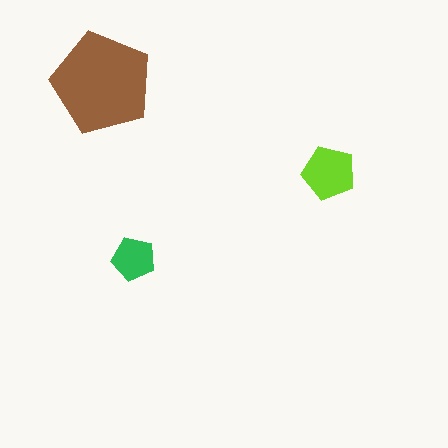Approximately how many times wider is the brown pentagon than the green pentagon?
About 2.5 times wider.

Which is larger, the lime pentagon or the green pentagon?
The lime one.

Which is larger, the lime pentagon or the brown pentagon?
The brown one.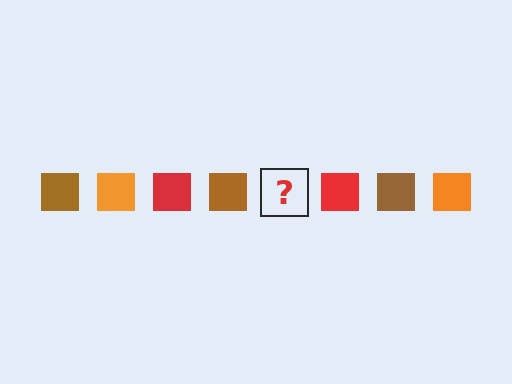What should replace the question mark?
The question mark should be replaced with an orange square.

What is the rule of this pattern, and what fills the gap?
The rule is that the pattern cycles through brown, orange, red squares. The gap should be filled with an orange square.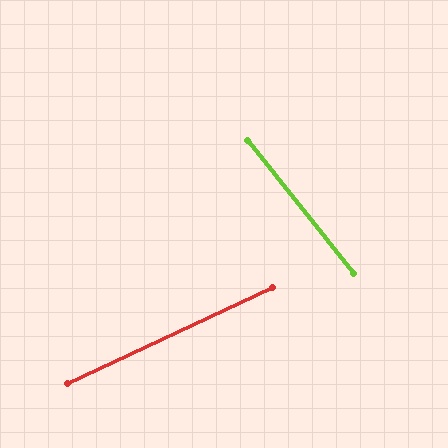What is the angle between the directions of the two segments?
Approximately 77 degrees.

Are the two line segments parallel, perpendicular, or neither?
Neither parallel nor perpendicular — they differ by about 77°.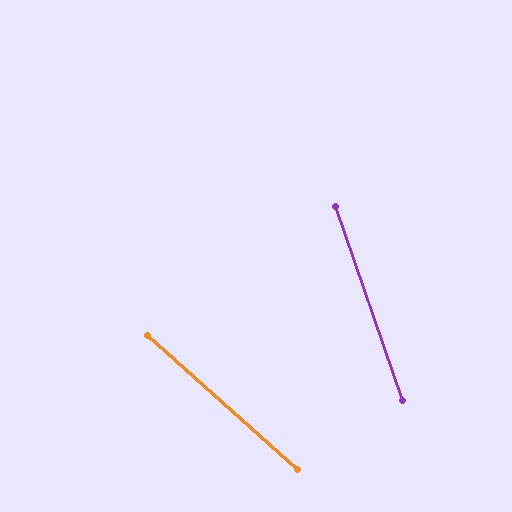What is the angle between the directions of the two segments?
Approximately 29 degrees.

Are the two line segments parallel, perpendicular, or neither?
Neither parallel nor perpendicular — they differ by about 29°.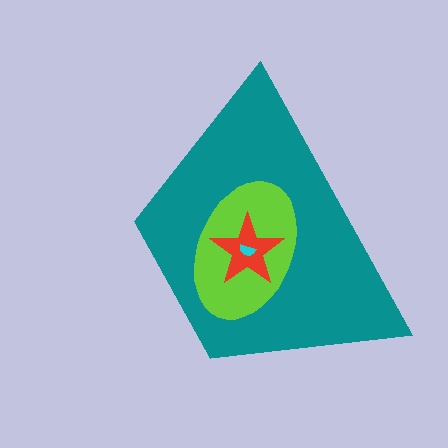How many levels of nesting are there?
4.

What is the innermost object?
The cyan semicircle.